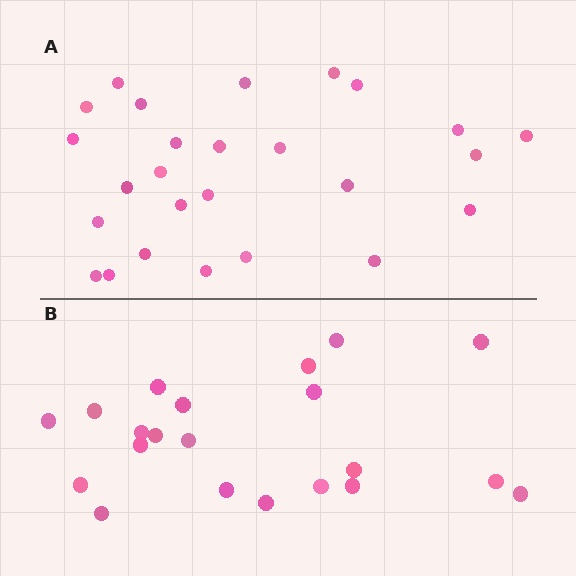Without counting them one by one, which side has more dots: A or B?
Region A (the top region) has more dots.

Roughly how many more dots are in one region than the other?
Region A has about 5 more dots than region B.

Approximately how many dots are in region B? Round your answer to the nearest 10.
About 20 dots. (The exact count is 21, which rounds to 20.)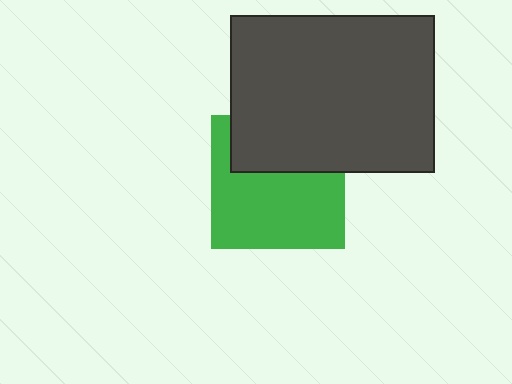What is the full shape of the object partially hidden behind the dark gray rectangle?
The partially hidden object is a green square.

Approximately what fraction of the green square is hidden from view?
Roughly 37% of the green square is hidden behind the dark gray rectangle.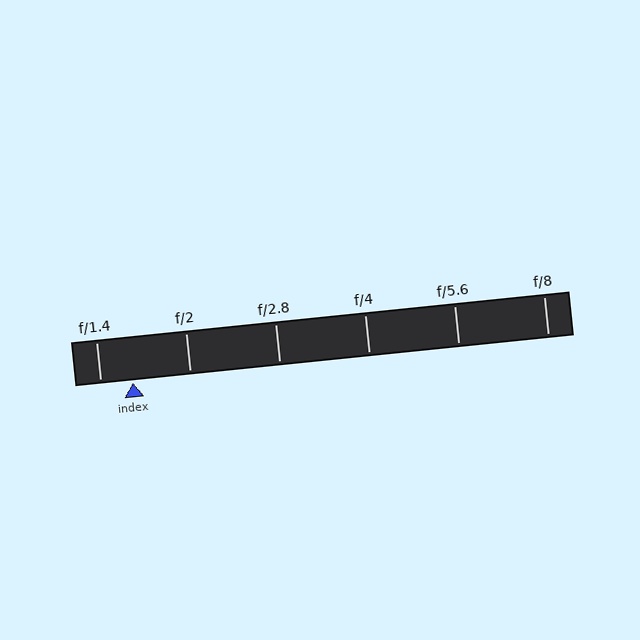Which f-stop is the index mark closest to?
The index mark is closest to f/1.4.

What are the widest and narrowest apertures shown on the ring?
The widest aperture shown is f/1.4 and the narrowest is f/8.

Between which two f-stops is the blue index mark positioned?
The index mark is between f/1.4 and f/2.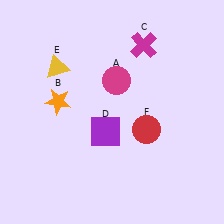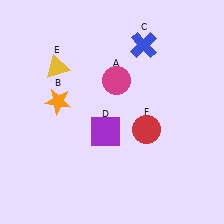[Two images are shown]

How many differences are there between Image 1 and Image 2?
There is 1 difference between the two images.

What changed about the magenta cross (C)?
In Image 1, C is magenta. In Image 2, it changed to blue.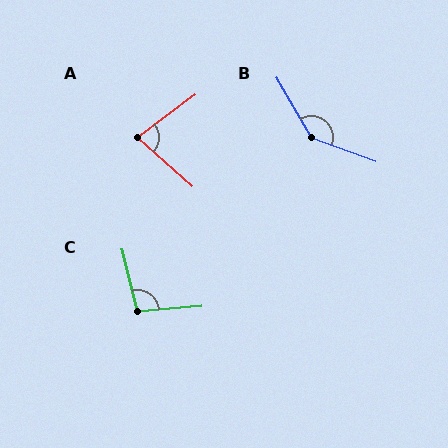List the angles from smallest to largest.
A (79°), C (100°), B (140°).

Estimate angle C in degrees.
Approximately 100 degrees.